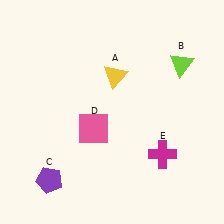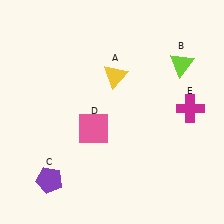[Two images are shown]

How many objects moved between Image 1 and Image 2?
1 object moved between the two images.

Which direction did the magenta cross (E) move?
The magenta cross (E) moved up.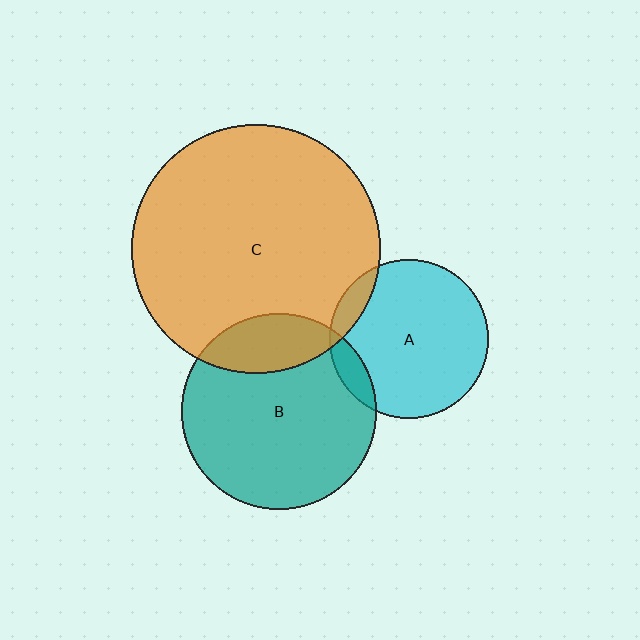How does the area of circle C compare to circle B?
Approximately 1.6 times.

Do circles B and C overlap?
Yes.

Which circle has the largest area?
Circle C (orange).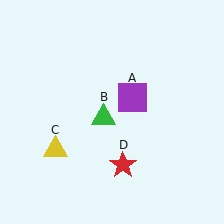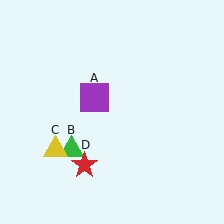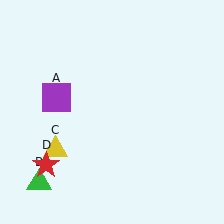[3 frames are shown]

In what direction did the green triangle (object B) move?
The green triangle (object B) moved down and to the left.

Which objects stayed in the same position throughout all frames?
Yellow triangle (object C) remained stationary.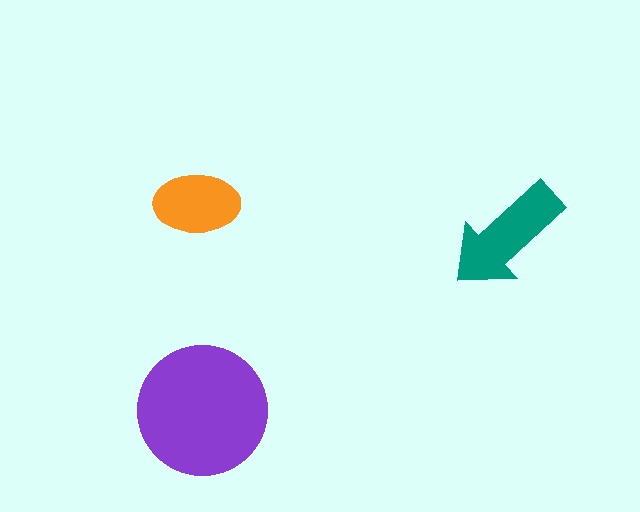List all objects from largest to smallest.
The purple circle, the teal arrow, the orange ellipse.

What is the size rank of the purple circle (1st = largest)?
1st.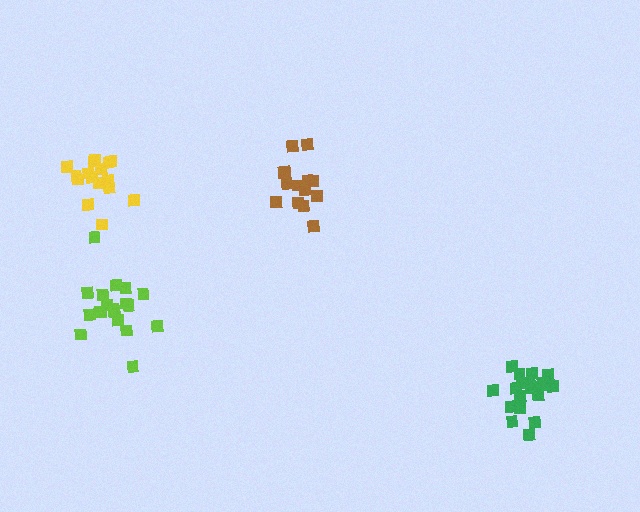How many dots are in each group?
Group 1: 14 dots, Group 2: 19 dots, Group 3: 19 dots, Group 4: 16 dots (68 total).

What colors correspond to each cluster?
The clusters are colored: brown, lime, green, yellow.